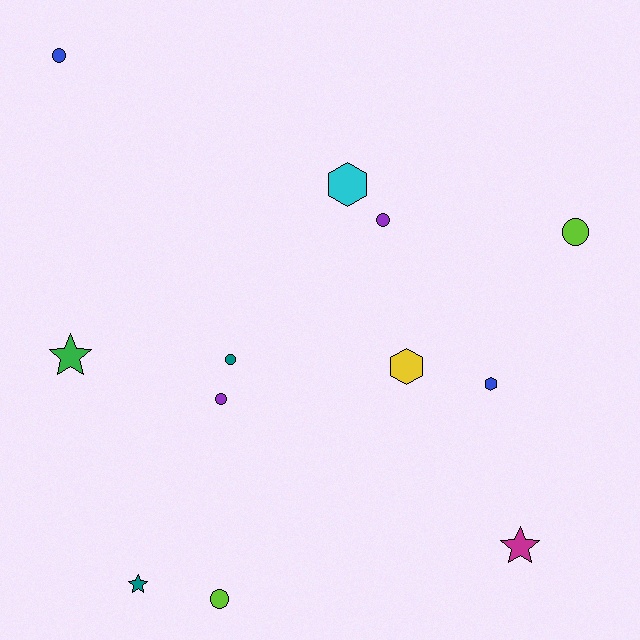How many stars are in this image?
There are 3 stars.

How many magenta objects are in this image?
There is 1 magenta object.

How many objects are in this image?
There are 12 objects.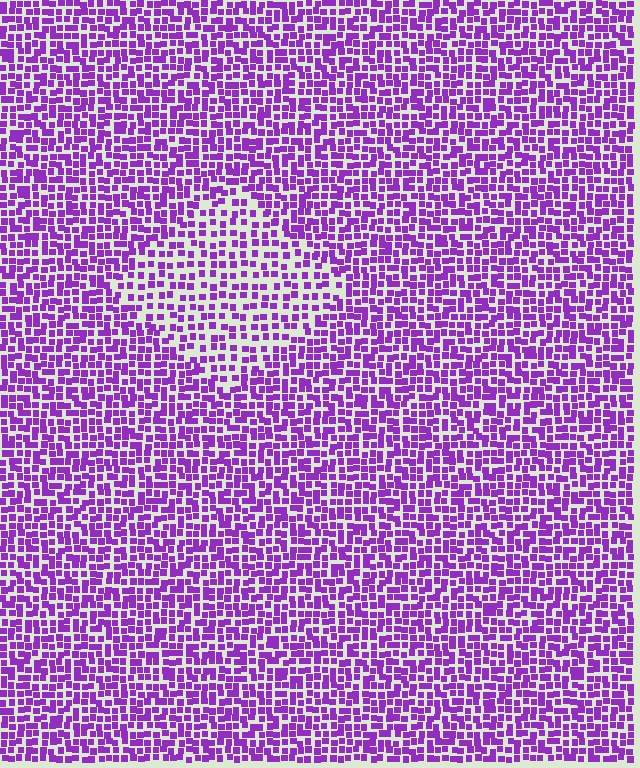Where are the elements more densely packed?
The elements are more densely packed outside the diamond boundary.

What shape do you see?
I see a diamond.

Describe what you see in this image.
The image contains small purple elements arranged at two different densities. A diamond-shaped region is visible where the elements are less densely packed than the surrounding area.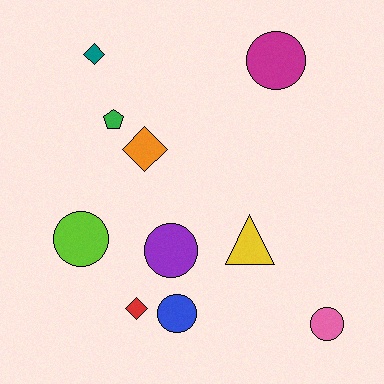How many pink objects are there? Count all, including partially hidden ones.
There is 1 pink object.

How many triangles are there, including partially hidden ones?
There is 1 triangle.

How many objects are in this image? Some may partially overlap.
There are 10 objects.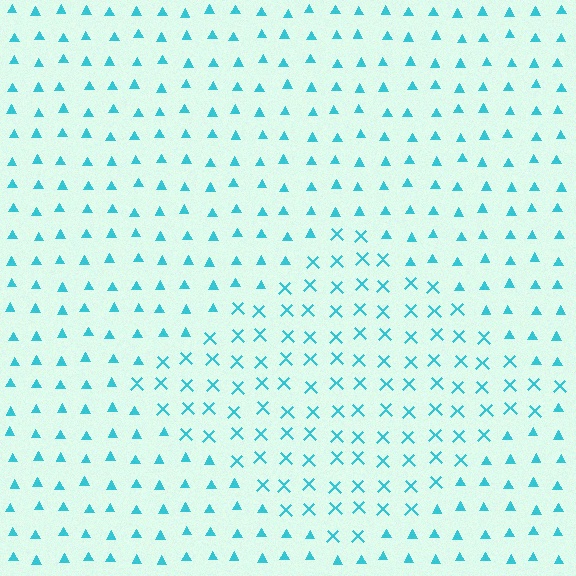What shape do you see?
I see a diamond.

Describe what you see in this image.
The image is filled with small cyan elements arranged in a uniform grid. A diamond-shaped region contains X marks, while the surrounding area contains triangles. The boundary is defined purely by the change in element shape.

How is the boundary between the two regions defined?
The boundary is defined by a change in element shape: X marks inside vs. triangles outside. All elements share the same color and spacing.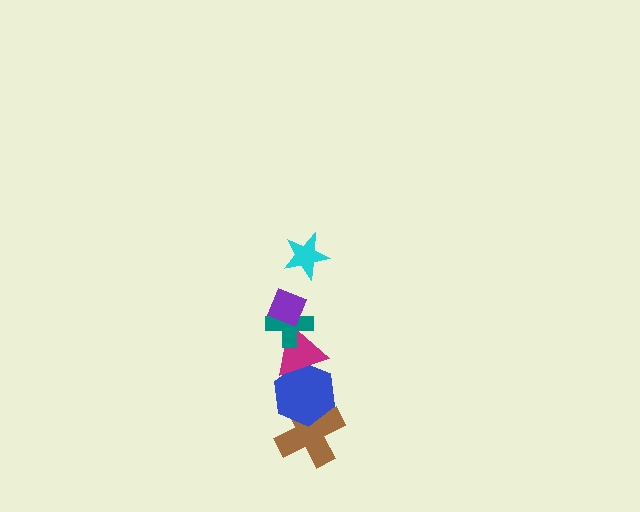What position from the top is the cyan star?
The cyan star is 1st from the top.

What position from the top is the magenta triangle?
The magenta triangle is 4th from the top.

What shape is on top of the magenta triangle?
The teal cross is on top of the magenta triangle.